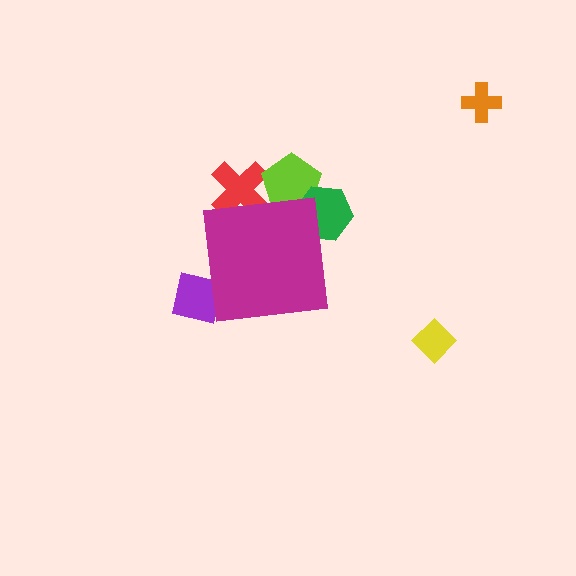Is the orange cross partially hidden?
No, the orange cross is fully visible.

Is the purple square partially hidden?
Yes, the purple square is partially hidden behind the magenta square.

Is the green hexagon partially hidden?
Yes, the green hexagon is partially hidden behind the magenta square.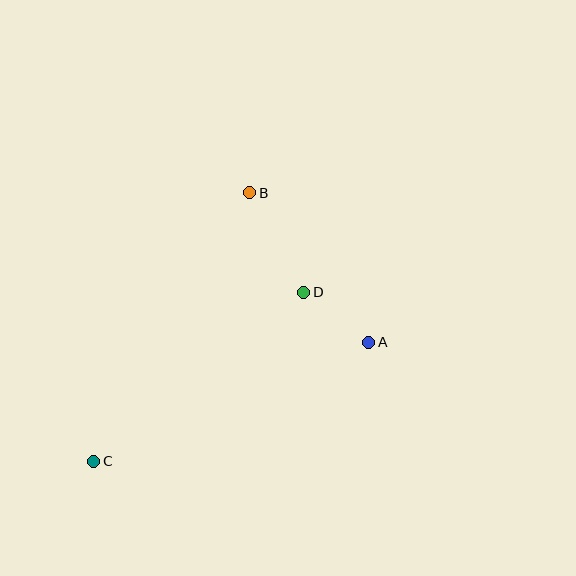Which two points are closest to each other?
Points A and D are closest to each other.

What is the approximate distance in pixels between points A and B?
The distance between A and B is approximately 191 pixels.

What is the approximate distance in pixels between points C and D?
The distance between C and D is approximately 270 pixels.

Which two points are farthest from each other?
Points B and C are farthest from each other.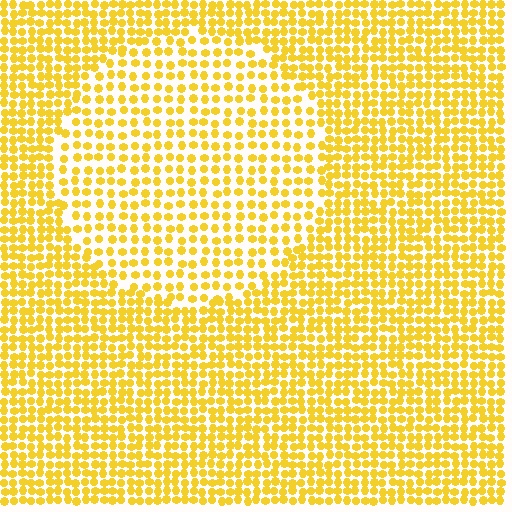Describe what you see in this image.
The image contains small yellow elements arranged at two different densities. A circle-shaped region is visible where the elements are less densely packed than the surrounding area.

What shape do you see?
I see a circle.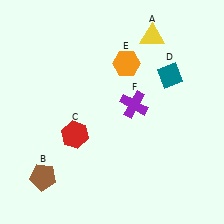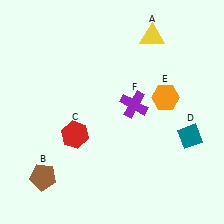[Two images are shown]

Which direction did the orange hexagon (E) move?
The orange hexagon (E) moved right.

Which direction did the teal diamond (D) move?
The teal diamond (D) moved down.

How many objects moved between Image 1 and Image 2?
2 objects moved between the two images.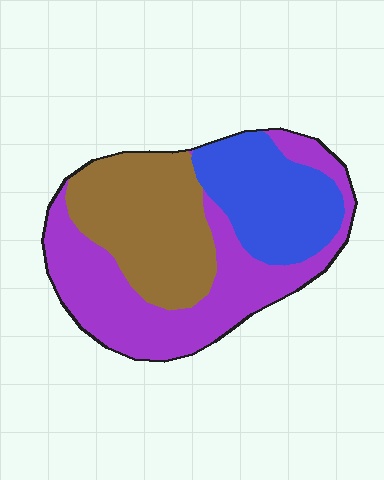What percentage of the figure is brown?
Brown covers 32% of the figure.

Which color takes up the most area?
Purple, at roughly 40%.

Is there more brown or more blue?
Brown.